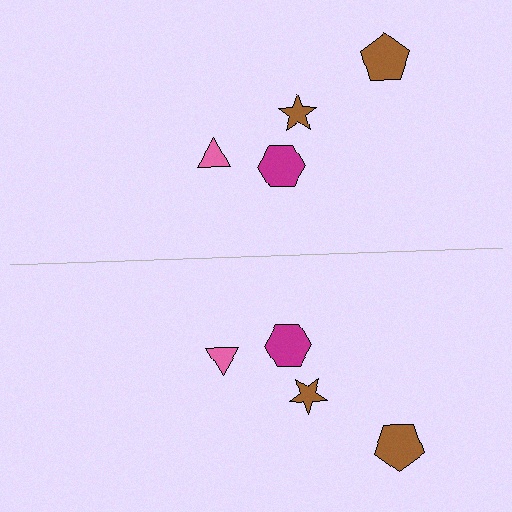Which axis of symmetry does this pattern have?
The pattern has a horizontal axis of symmetry running through the center of the image.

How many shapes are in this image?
There are 8 shapes in this image.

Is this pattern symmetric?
Yes, this pattern has bilateral (reflection) symmetry.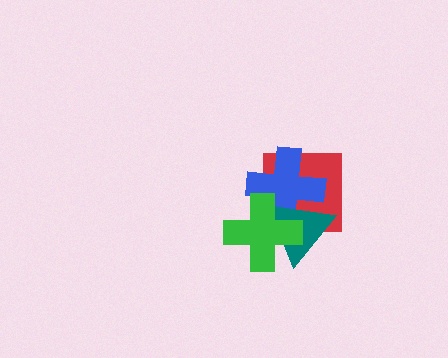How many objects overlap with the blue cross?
3 objects overlap with the blue cross.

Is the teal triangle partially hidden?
Yes, it is partially covered by another shape.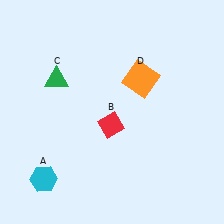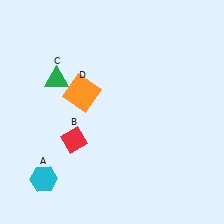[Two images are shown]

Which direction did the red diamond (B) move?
The red diamond (B) moved left.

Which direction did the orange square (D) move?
The orange square (D) moved left.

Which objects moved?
The objects that moved are: the red diamond (B), the orange square (D).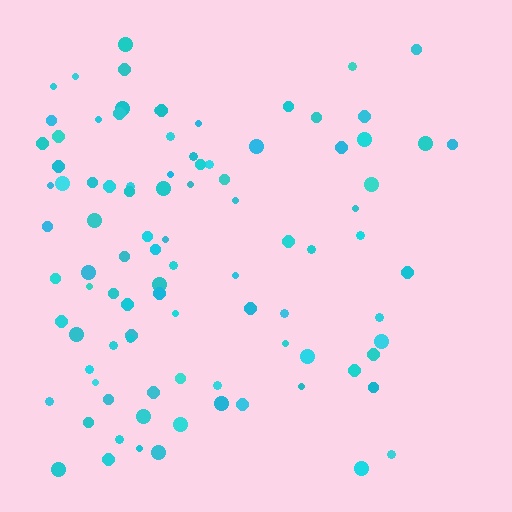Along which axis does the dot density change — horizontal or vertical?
Horizontal.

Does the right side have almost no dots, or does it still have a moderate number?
Still a moderate number, just noticeably fewer than the left.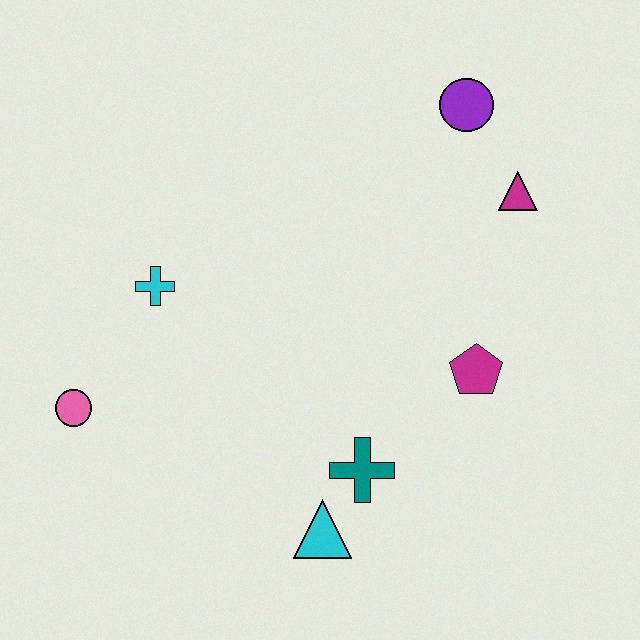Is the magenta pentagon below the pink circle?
No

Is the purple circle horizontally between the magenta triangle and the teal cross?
Yes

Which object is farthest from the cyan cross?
The magenta triangle is farthest from the cyan cross.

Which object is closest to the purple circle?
The magenta triangle is closest to the purple circle.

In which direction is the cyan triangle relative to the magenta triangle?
The cyan triangle is below the magenta triangle.